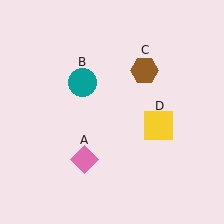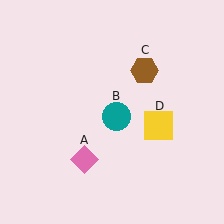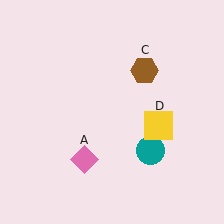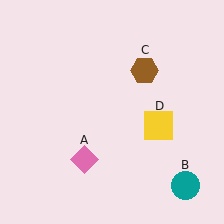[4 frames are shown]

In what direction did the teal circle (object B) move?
The teal circle (object B) moved down and to the right.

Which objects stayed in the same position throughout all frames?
Pink diamond (object A) and brown hexagon (object C) and yellow square (object D) remained stationary.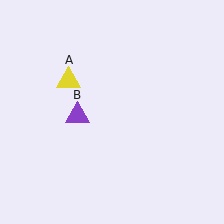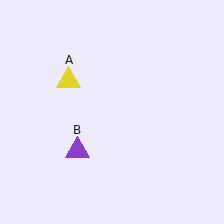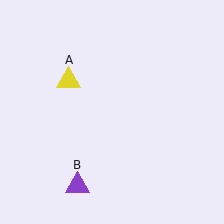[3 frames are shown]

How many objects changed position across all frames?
1 object changed position: purple triangle (object B).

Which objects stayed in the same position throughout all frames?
Yellow triangle (object A) remained stationary.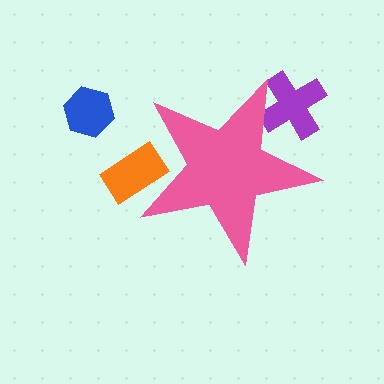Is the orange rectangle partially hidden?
Yes, the orange rectangle is partially hidden behind the pink star.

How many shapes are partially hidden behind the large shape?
2 shapes are partially hidden.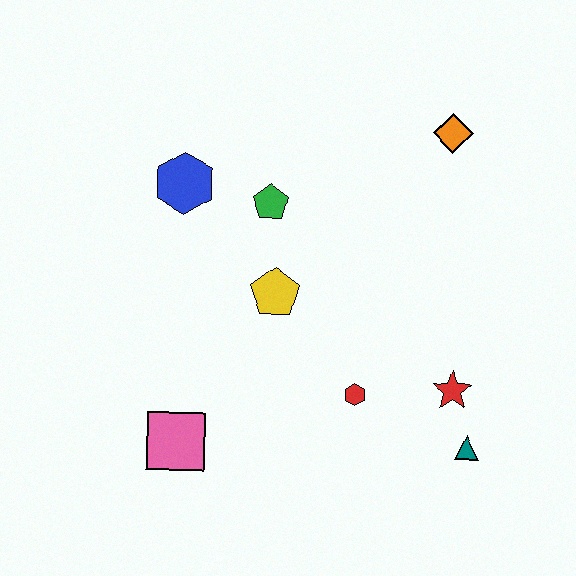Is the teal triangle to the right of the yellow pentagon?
Yes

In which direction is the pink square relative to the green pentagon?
The pink square is below the green pentagon.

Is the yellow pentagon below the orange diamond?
Yes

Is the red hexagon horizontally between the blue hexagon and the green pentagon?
No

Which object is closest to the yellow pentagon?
The green pentagon is closest to the yellow pentagon.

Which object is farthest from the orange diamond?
The pink square is farthest from the orange diamond.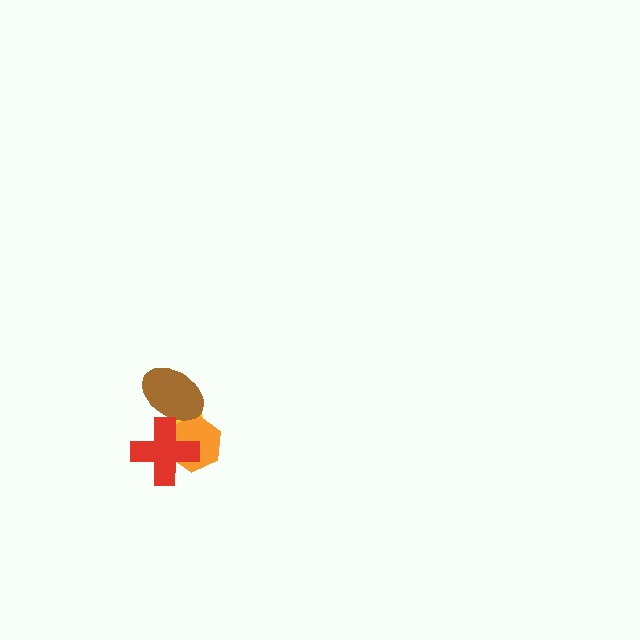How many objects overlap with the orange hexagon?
3 objects overlap with the orange hexagon.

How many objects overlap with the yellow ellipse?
3 objects overlap with the yellow ellipse.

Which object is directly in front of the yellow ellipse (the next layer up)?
The orange hexagon is directly in front of the yellow ellipse.